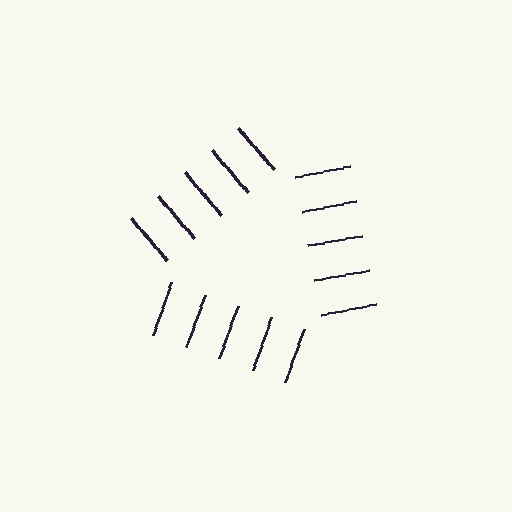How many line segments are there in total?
15 — 5 along each of the 3 edges.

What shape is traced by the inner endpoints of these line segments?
An illusory triangle — the line segments terminate on its edges but no continuous stroke is drawn.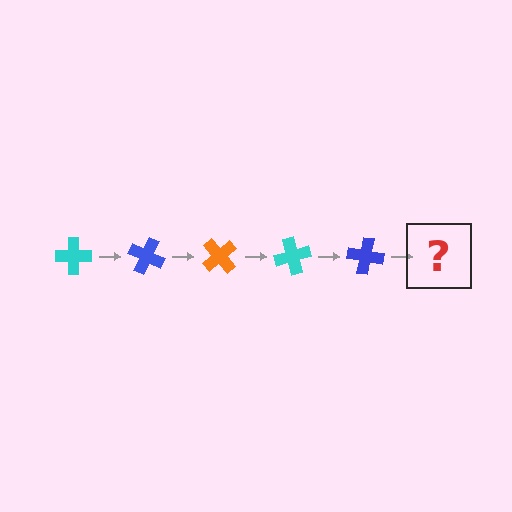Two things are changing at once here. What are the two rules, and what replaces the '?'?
The two rules are that it rotates 25 degrees each step and the color cycles through cyan, blue, and orange. The '?' should be an orange cross, rotated 125 degrees from the start.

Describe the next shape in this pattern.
It should be an orange cross, rotated 125 degrees from the start.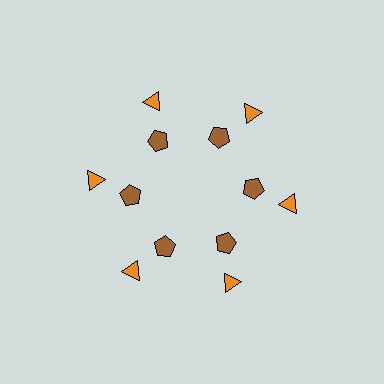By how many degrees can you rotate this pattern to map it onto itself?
The pattern maps onto itself every 60 degrees of rotation.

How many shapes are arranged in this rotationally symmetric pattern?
There are 12 shapes, arranged in 6 groups of 2.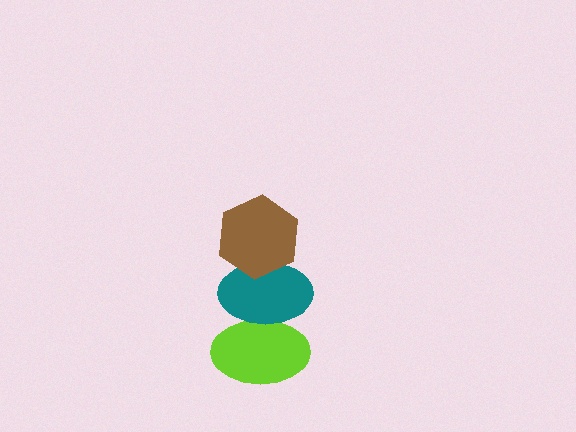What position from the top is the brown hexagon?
The brown hexagon is 1st from the top.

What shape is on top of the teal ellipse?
The brown hexagon is on top of the teal ellipse.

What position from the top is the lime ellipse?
The lime ellipse is 3rd from the top.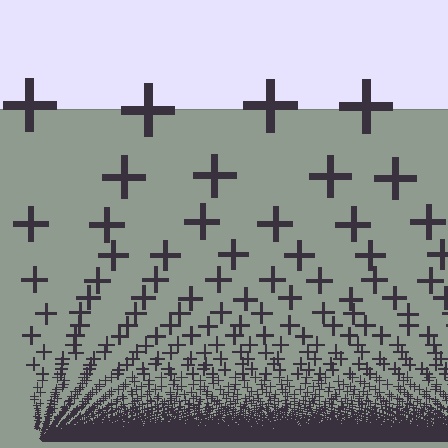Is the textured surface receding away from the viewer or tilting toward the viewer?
The surface appears to tilt toward the viewer. Texture elements get larger and sparser toward the top.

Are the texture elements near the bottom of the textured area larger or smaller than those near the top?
Smaller. The gradient is inverted — elements near the bottom are smaller and denser.